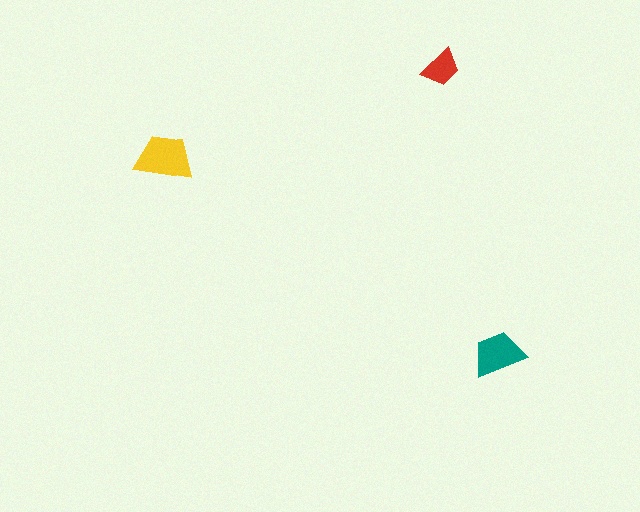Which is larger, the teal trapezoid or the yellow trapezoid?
The yellow one.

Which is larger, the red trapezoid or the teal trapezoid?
The teal one.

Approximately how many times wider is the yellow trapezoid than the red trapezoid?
About 1.5 times wider.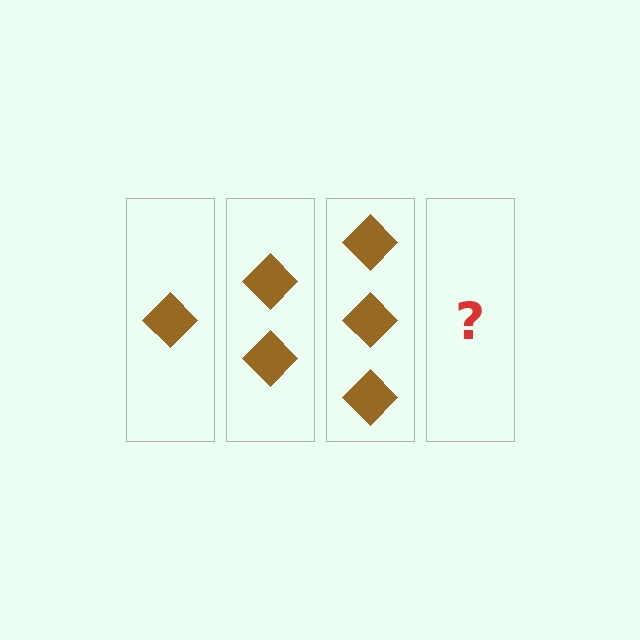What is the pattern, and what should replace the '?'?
The pattern is that each step adds one more diamond. The '?' should be 4 diamonds.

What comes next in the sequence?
The next element should be 4 diamonds.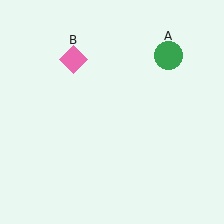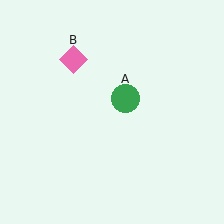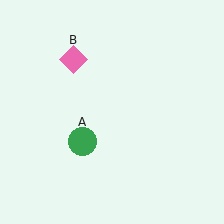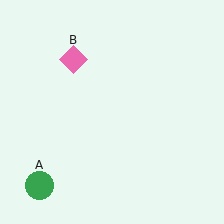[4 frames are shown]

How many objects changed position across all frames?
1 object changed position: green circle (object A).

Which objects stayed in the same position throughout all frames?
Pink diamond (object B) remained stationary.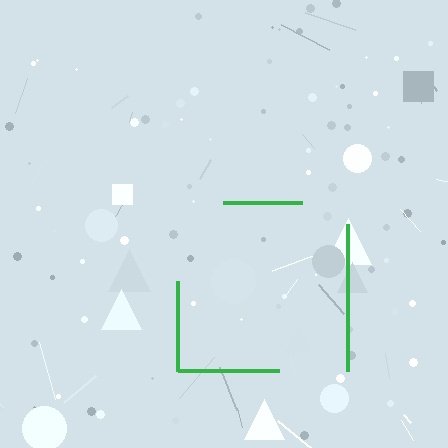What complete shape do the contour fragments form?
The contour fragments form a square.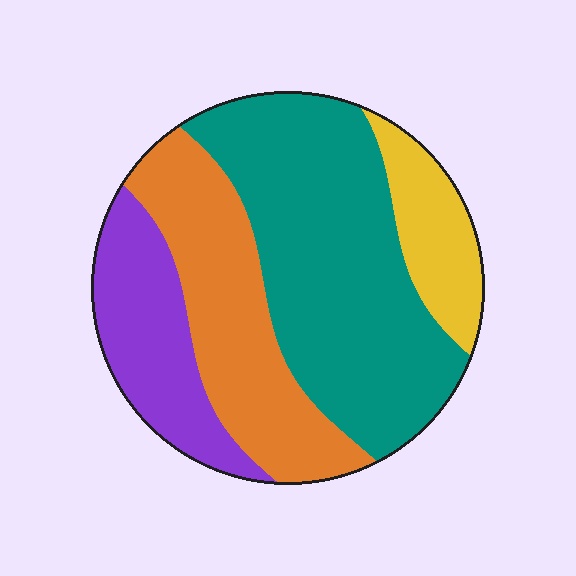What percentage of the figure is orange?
Orange takes up between a sixth and a third of the figure.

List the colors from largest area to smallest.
From largest to smallest: teal, orange, purple, yellow.